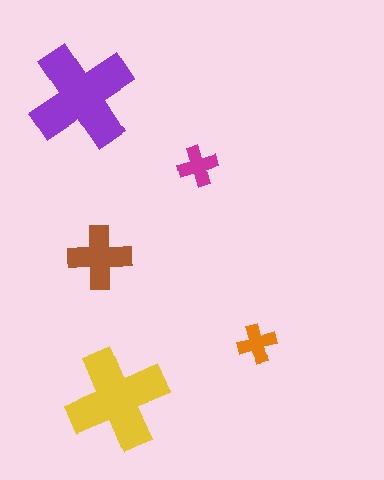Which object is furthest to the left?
The purple cross is leftmost.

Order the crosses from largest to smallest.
the purple one, the yellow one, the brown one, the magenta one, the orange one.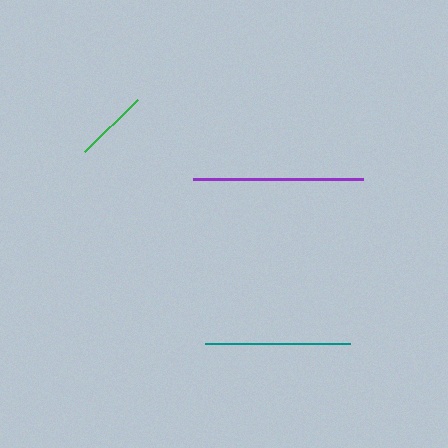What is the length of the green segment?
The green segment is approximately 74 pixels long.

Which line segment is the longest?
The purple line is the longest at approximately 170 pixels.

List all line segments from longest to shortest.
From longest to shortest: purple, teal, green.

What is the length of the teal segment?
The teal segment is approximately 145 pixels long.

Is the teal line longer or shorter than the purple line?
The purple line is longer than the teal line.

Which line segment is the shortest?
The green line is the shortest at approximately 74 pixels.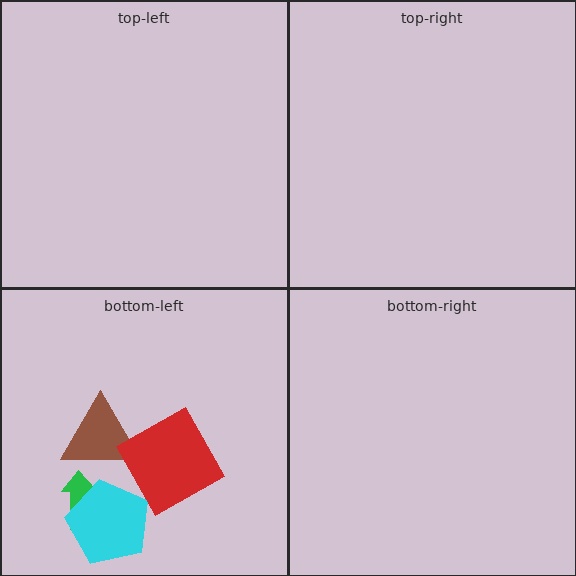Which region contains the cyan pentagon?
The bottom-left region.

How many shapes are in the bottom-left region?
4.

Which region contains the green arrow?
The bottom-left region.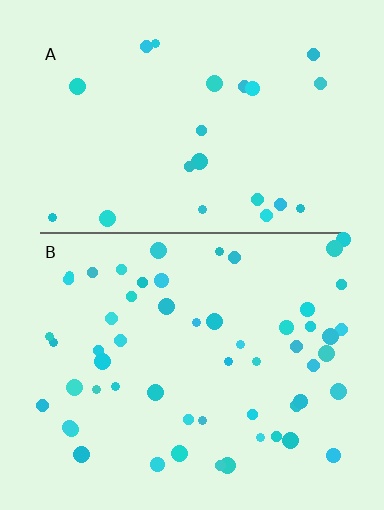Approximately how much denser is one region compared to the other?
Approximately 2.5× — region B over region A.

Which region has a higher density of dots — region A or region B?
B (the bottom).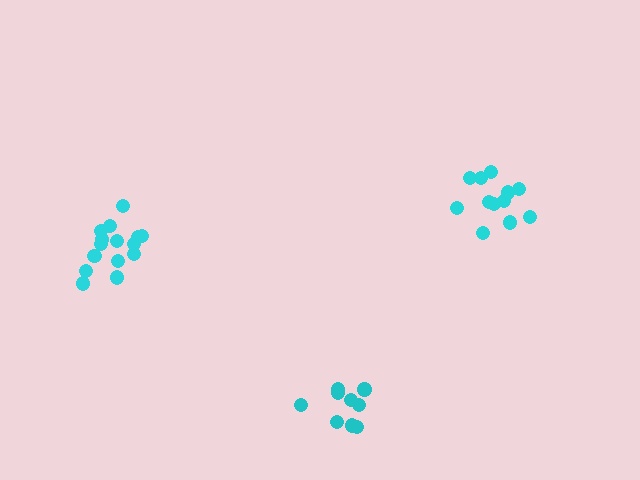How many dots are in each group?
Group 1: 9 dots, Group 2: 15 dots, Group 3: 12 dots (36 total).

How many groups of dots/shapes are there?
There are 3 groups.